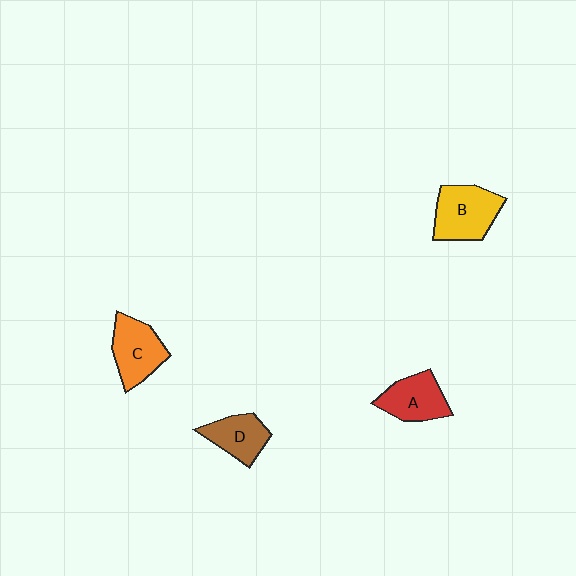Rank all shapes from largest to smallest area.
From largest to smallest: B (yellow), C (orange), A (red), D (brown).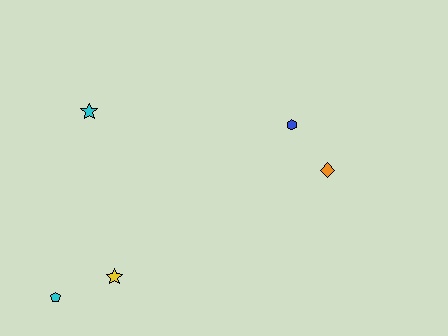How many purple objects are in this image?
There are no purple objects.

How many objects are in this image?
There are 5 objects.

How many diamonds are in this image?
There is 1 diamond.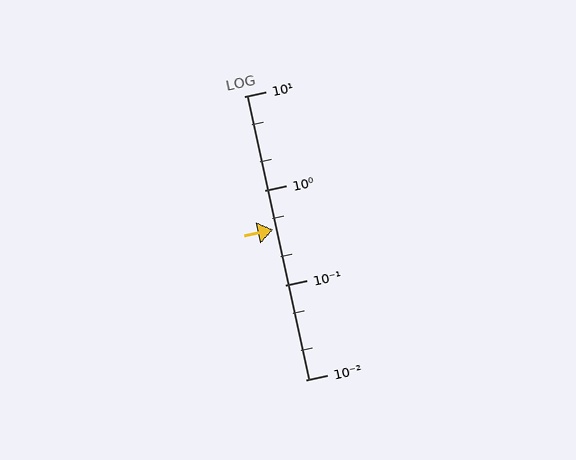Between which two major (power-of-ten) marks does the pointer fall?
The pointer is between 0.1 and 1.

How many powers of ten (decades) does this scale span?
The scale spans 3 decades, from 0.01 to 10.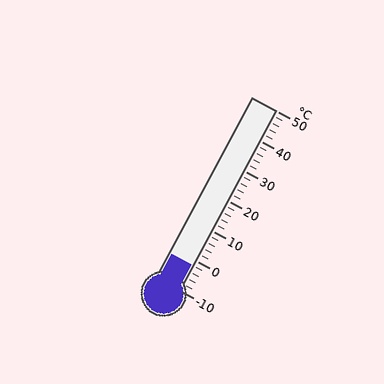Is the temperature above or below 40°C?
The temperature is below 40°C.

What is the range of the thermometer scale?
The thermometer scale ranges from -10°C to 50°C.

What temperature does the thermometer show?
The thermometer shows approximately -2°C.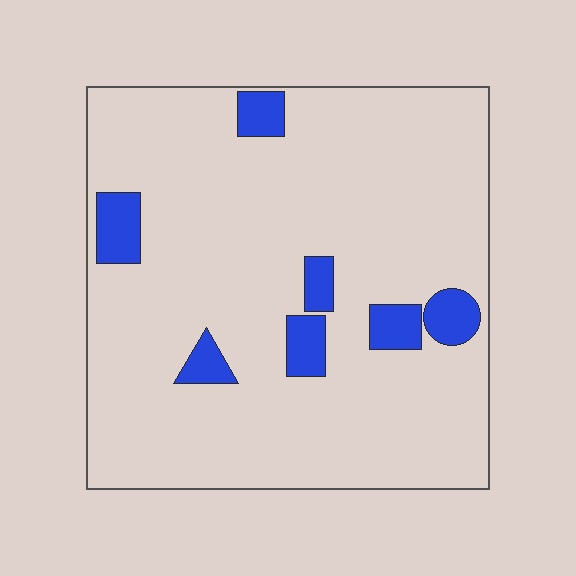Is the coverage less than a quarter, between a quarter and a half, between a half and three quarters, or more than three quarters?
Less than a quarter.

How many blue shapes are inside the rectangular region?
7.